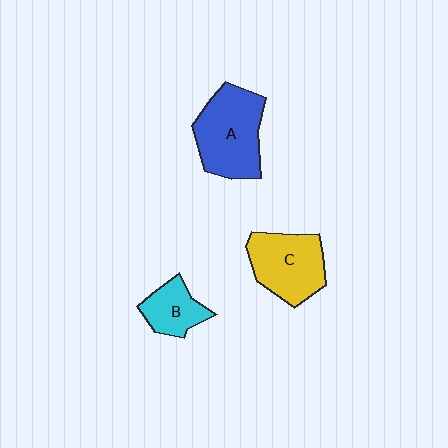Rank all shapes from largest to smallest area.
From largest to smallest: A (blue), C (yellow), B (cyan).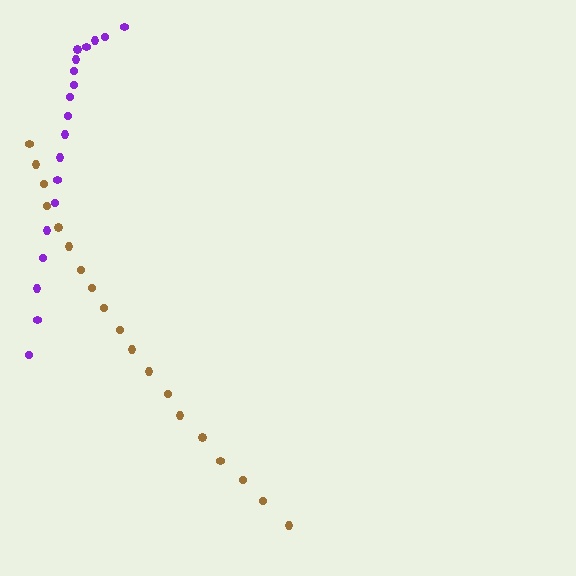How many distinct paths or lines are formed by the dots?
There are 2 distinct paths.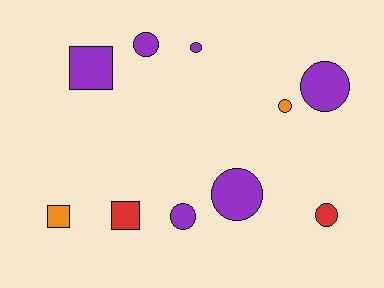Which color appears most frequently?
Purple, with 6 objects.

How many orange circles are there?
There is 1 orange circle.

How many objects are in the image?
There are 10 objects.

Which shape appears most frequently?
Circle, with 7 objects.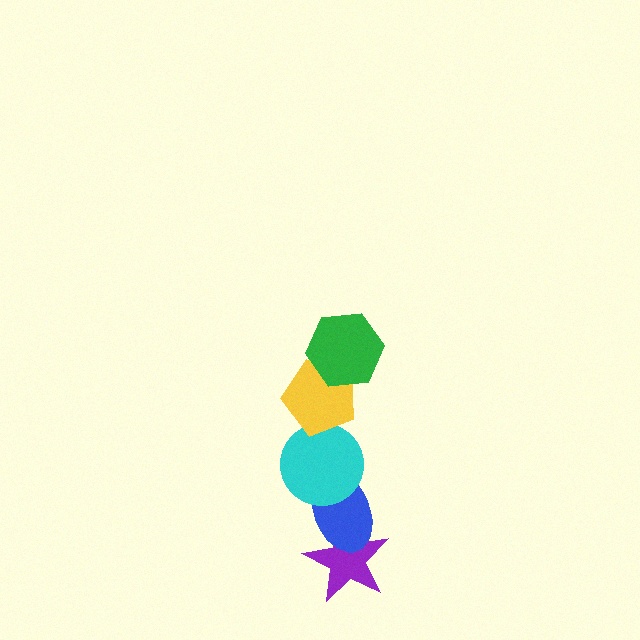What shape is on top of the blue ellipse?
The cyan circle is on top of the blue ellipse.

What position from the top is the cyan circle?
The cyan circle is 3rd from the top.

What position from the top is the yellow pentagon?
The yellow pentagon is 2nd from the top.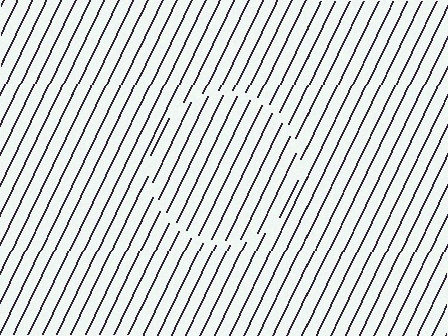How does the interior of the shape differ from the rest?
The interior of the shape contains the same grating, shifted by half a period — the contour is defined by the phase discontinuity where line-ends from the inner and outer gratings abut.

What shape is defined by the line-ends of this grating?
An illusory circle. The interior of the shape contains the same grating, shifted by half a period — the contour is defined by the phase discontinuity where line-ends from the inner and outer gratings abut.